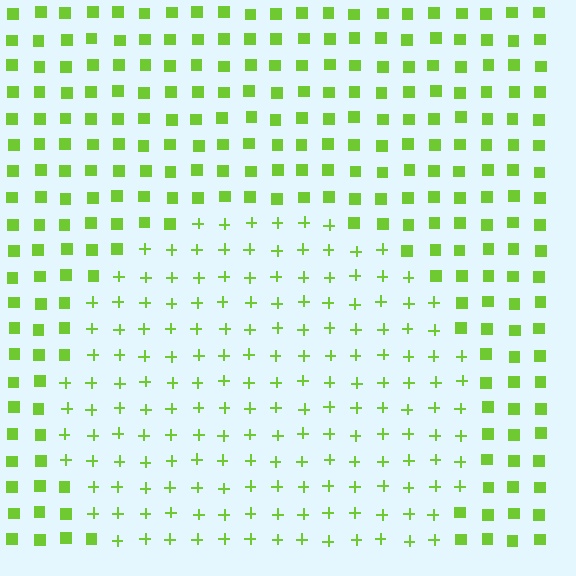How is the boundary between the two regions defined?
The boundary is defined by a change in element shape: plus signs inside vs. squares outside. All elements share the same color and spacing.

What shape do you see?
I see a circle.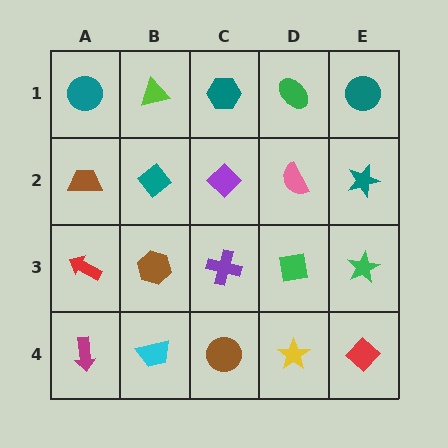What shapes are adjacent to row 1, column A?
A brown trapezoid (row 2, column A), a lime triangle (row 1, column B).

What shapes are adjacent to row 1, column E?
A teal star (row 2, column E), a green ellipse (row 1, column D).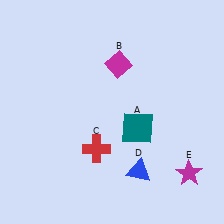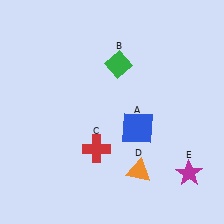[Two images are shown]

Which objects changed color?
A changed from teal to blue. B changed from magenta to green. D changed from blue to orange.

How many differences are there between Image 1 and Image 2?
There are 3 differences between the two images.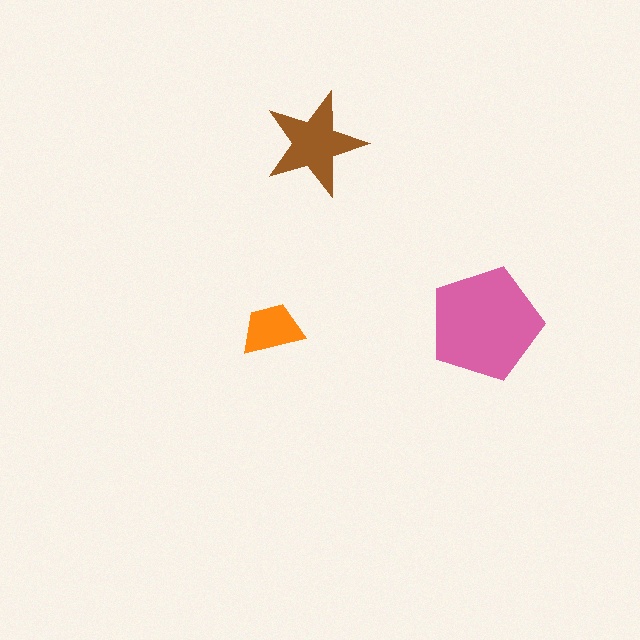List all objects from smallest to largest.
The orange trapezoid, the brown star, the pink pentagon.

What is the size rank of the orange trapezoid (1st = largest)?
3rd.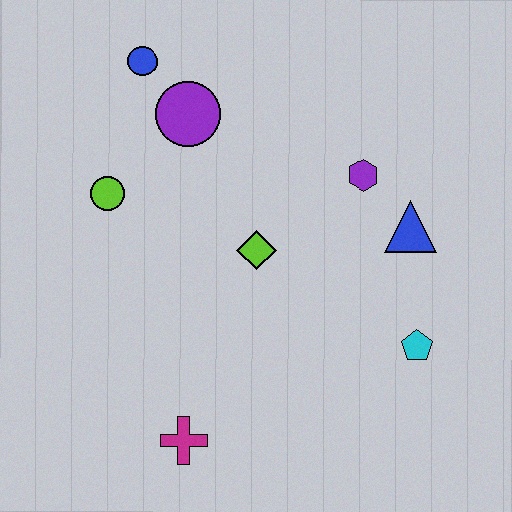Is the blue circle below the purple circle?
No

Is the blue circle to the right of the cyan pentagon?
No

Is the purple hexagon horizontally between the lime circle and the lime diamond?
No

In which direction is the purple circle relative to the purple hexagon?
The purple circle is to the left of the purple hexagon.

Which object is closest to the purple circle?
The blue circle is closest to the purple circle.